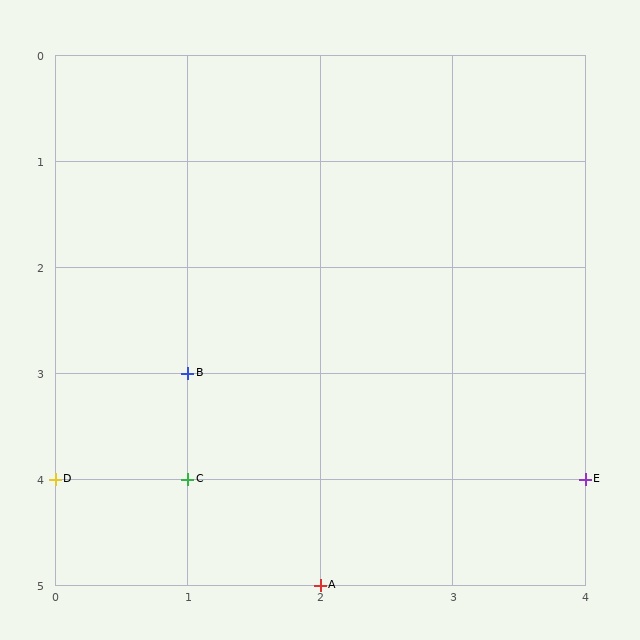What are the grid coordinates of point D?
Point D is at grid coordinates (0, 4).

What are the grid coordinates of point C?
Point C is at grid coordinates (1, 4).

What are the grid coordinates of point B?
Point B is at grid coordinates (1, 3).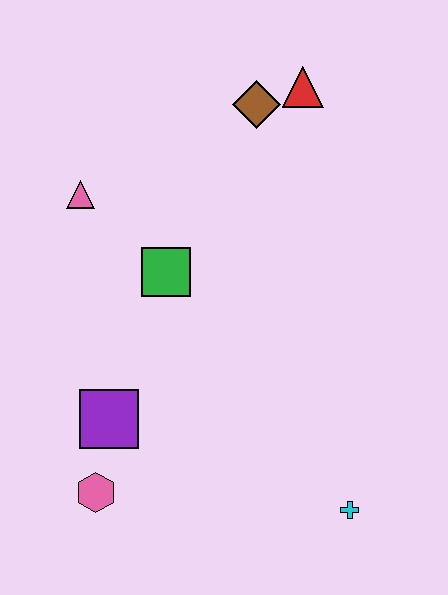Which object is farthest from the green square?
The cyan cross is farthest from the green square.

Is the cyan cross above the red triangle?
No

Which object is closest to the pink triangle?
The green square is closest to the pink triangle.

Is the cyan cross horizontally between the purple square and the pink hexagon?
No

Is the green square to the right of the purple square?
Yes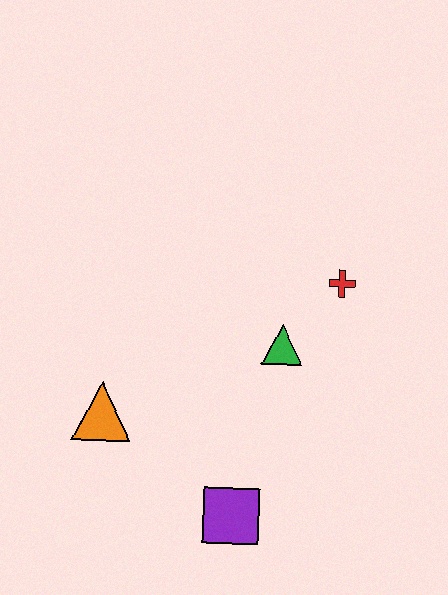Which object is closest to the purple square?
The orange triangle is closest to the purple square.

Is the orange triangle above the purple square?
Yes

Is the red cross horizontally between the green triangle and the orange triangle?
No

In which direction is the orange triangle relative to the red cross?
The orange triangle is to the left of the red cross.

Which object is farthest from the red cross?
The orange triangle is farthest from the red cross.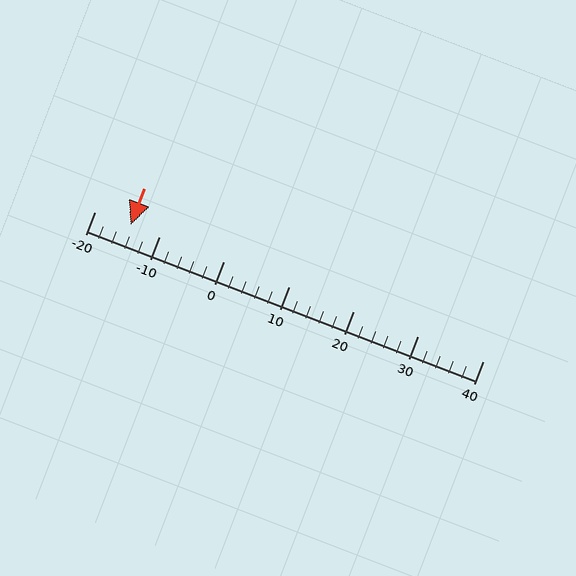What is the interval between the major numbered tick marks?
The major tick marks are spaced 10 units apart.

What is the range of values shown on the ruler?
The ruler shows values from -20 to 40.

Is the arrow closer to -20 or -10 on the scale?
The arrow is closer to -10.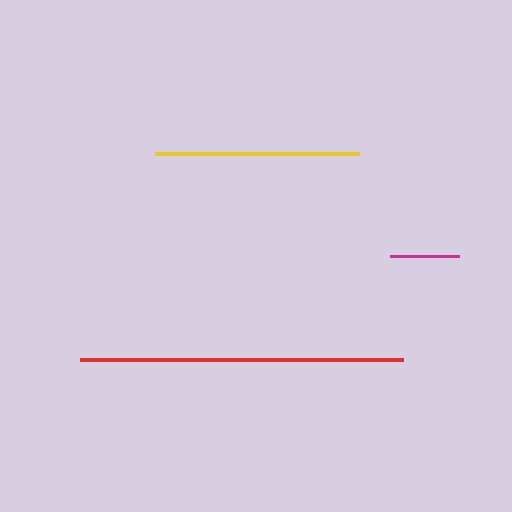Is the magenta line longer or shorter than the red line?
The red line is longer than the magenta line.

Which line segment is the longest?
The red line is the longest at approximately 322 pixels.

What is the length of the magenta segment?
The magenta segment is approximately 69 pixels long.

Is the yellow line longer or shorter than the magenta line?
The yellow line is longer than the magenta line.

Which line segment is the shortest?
The magenta line is the shortest at approximately 69 pixels.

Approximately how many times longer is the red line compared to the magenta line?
The red line is approximately 4.7 times the length of the magenta line.